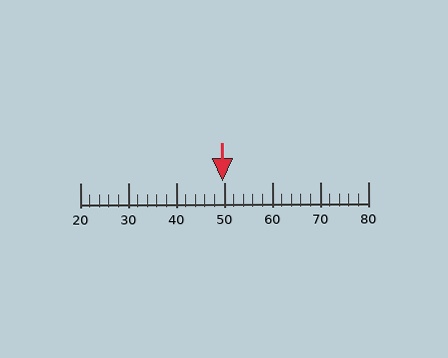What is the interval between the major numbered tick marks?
The major tick marks are spaced 10 units apart.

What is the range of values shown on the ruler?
The ruler shows values from 20 to 80.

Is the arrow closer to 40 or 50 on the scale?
The arrow is closer to 50.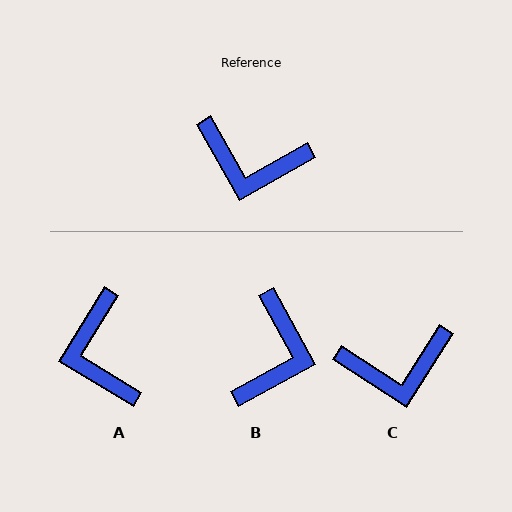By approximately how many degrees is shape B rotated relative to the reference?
Approximately 89 degrees counter-clockwise.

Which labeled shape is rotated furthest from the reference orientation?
B, about 89 degrees away.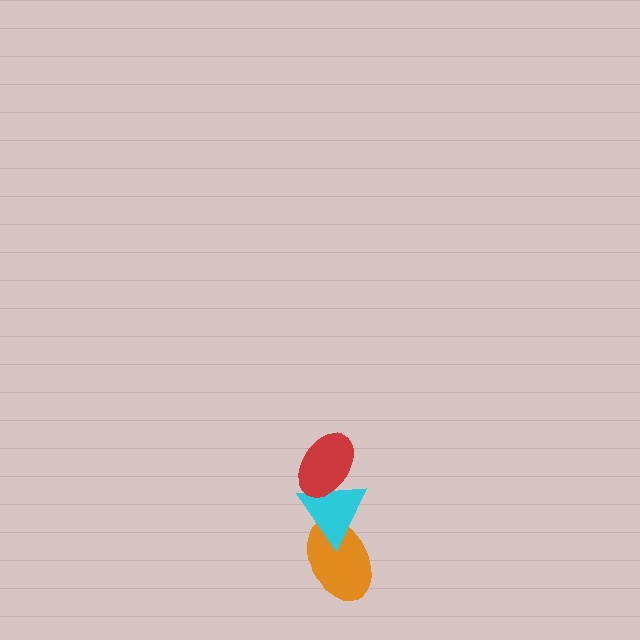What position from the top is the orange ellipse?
The orange ellipse is 3rd from the top.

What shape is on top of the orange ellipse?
The cyan triangle is on top of the orange ellipse.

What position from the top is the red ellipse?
The red ellipse is 1st from the top.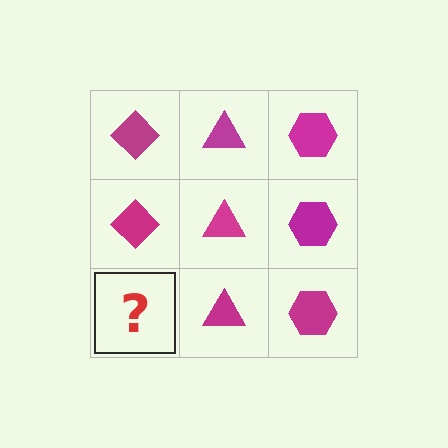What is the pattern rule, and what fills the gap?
The rule is that each column has a consistent shape. The gap should be filled with a magenta diamond.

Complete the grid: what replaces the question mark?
The question mark should be replaced with a magenta diamond.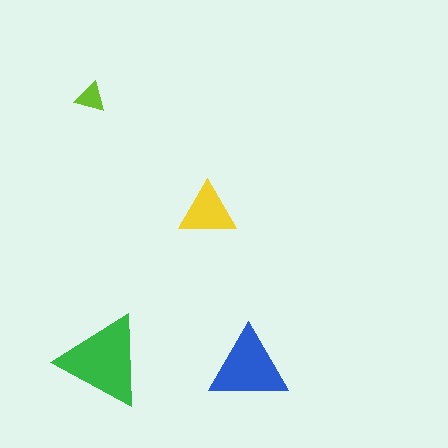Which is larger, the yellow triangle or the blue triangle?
The blue one.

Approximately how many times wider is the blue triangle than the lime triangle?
About 2.5 times wider.